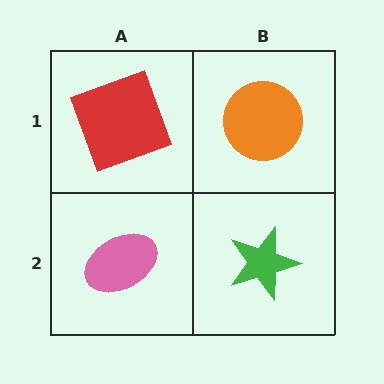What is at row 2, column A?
A pink ellipse.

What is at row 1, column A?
A red square.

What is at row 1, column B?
An orange circle.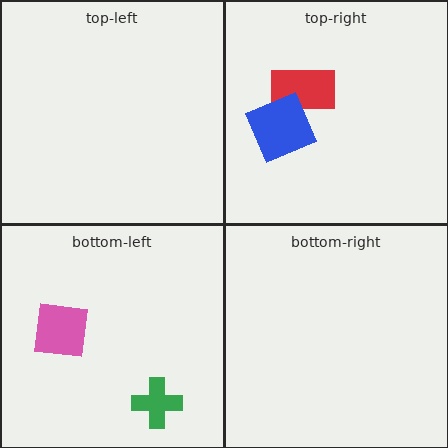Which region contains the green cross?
The bottom-left region.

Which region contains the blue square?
The top-right region.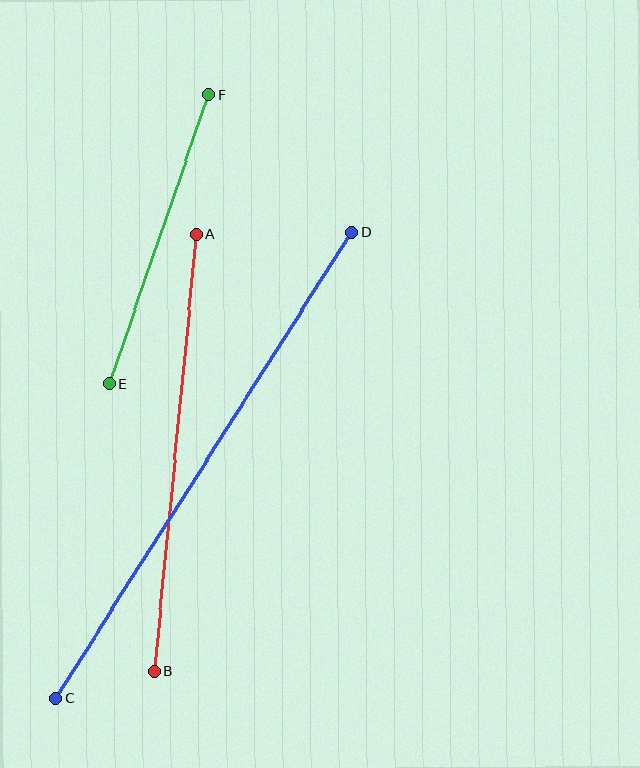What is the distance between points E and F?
The distance is approximately 306 pixels.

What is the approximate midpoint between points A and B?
The midpoint is at approximately (175, 453) pixels.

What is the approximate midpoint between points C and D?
The midpoint is at approximately (204, 465) pixels.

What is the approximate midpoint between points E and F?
The midpoint is at approximately (159, 239) pixels.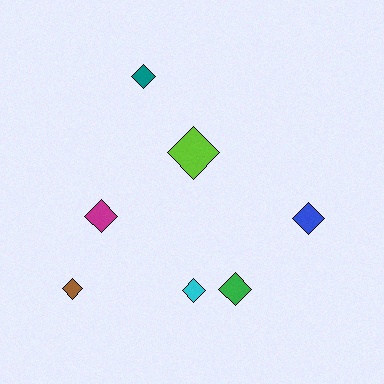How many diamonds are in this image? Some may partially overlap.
There are 7 diamonds.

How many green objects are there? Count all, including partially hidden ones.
There is 1 green object.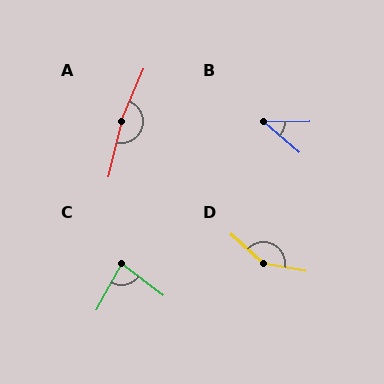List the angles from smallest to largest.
B (41°), C (82°), D (148°), A (170°).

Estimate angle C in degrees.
Approximately 82 degrees.